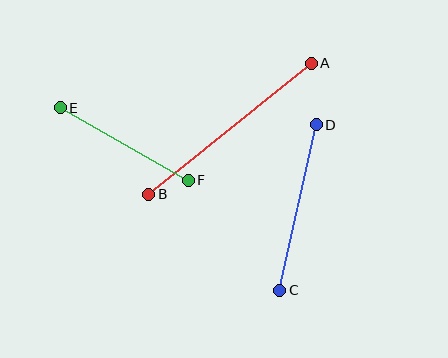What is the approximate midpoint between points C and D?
The midpoint is at approximately (298, 207) pixels.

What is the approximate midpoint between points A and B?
The midpoint is at approximately (230, 129) pixels.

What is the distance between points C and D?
The distance is approximately 169 pixels.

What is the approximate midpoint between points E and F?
The midpoint is at approximately (124, 144) pixels.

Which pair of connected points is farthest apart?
Points A and B are farthest apart.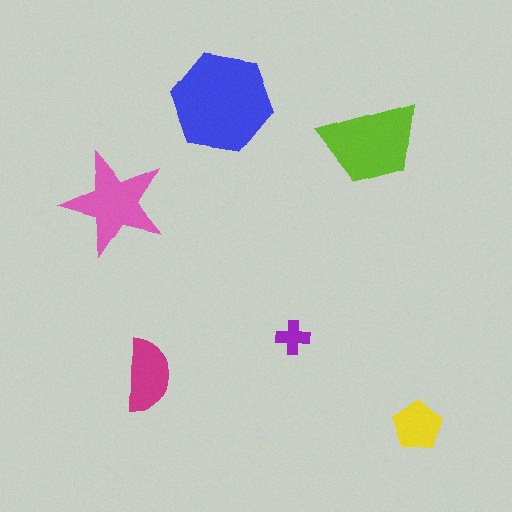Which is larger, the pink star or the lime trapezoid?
The lime trapezoid.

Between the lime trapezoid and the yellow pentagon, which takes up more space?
The lime trapezoid.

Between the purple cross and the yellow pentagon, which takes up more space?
The yellow pentagon.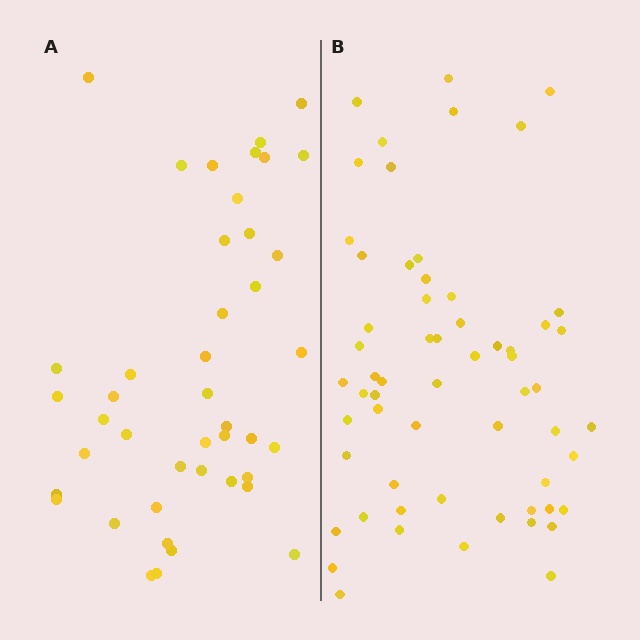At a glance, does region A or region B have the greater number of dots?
Region B (the right region) has more dots.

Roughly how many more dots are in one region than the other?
Region B has approximately 15 more dots than region A.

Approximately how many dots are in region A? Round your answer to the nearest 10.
About 40 dots. (The exact count is 43, which rounds to 40.)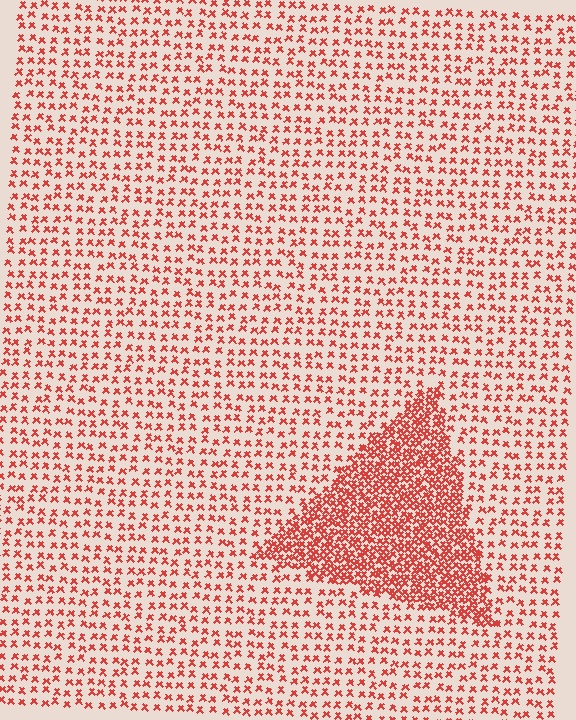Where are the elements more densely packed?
The elements are more densely packed inside the triangle boundary.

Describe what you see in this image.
The image contains small red elements arranged at two different densities. A triangle-shaped region is visible where the elements are more densely packed than the surrounding area.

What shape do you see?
I see a triangle.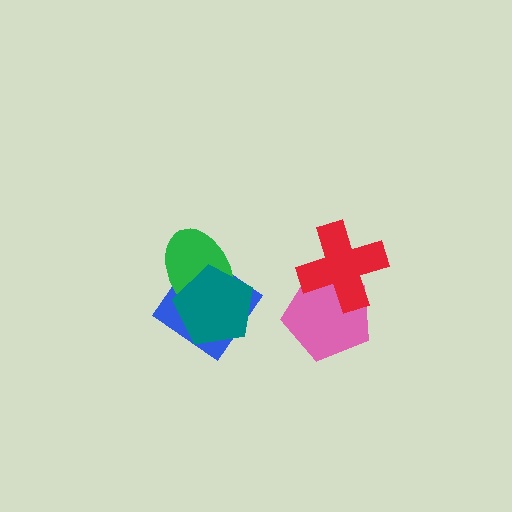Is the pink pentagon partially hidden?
Yes, it is partially covered by another shape.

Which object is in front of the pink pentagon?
The red cross is in front of the pink pentagon.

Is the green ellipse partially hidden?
Yes, it is partially covered by another shape.